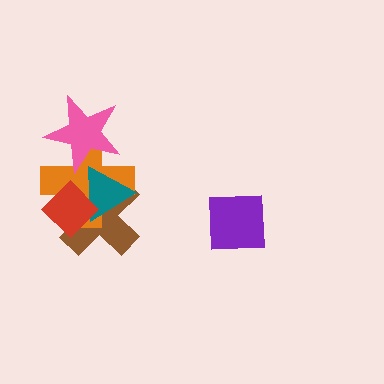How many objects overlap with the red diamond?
3 objects overlap with the red diamond.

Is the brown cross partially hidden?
Yes, it is partially covered by another shape.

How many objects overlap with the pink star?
2 objects overlap with the pink star.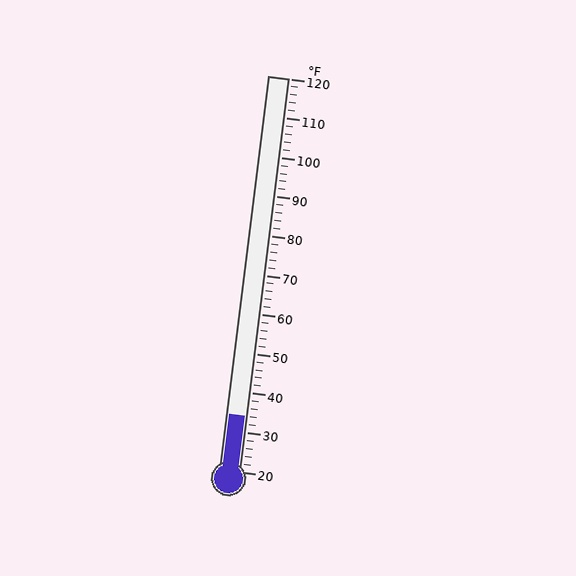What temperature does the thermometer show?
The thermometer shows approximately 34°F.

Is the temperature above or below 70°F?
The temperature is below 70°F.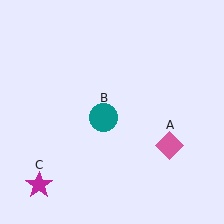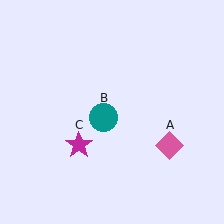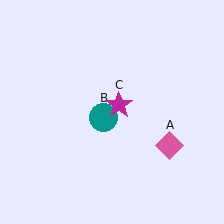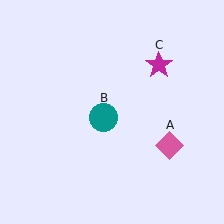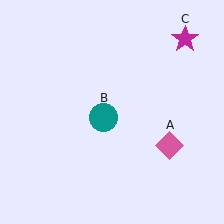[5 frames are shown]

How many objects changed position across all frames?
1 object changed position: magenta star (object C).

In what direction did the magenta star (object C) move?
The magenta star (object C) moved up and to the right.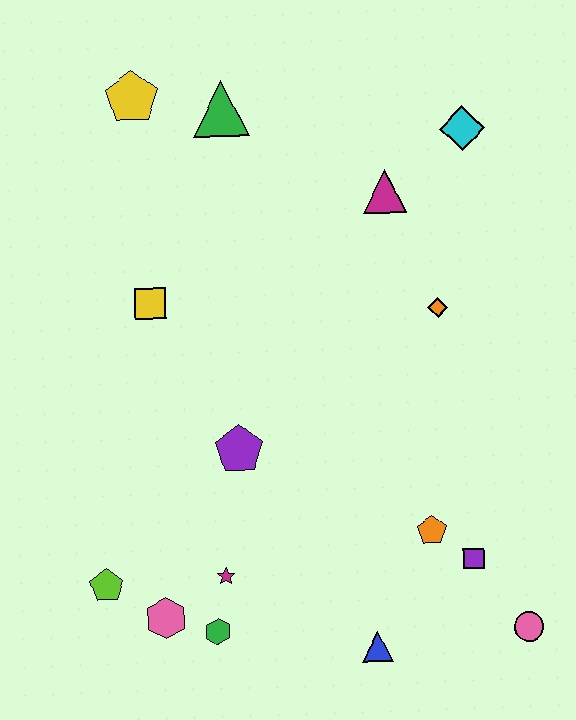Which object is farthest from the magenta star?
The cyan diamond is farthest from the magenta star.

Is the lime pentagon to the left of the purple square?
Yes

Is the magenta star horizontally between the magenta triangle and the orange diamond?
No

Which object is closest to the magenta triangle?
The cyan diamond is closest to the magenta triangle.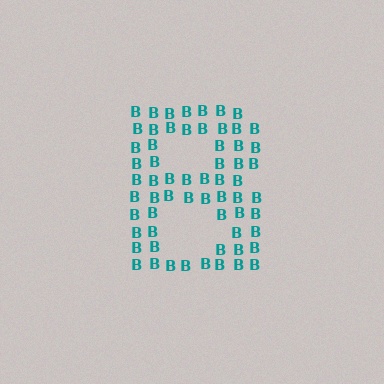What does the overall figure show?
The overall figure shows the letter B.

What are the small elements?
The small elements are letter B's.